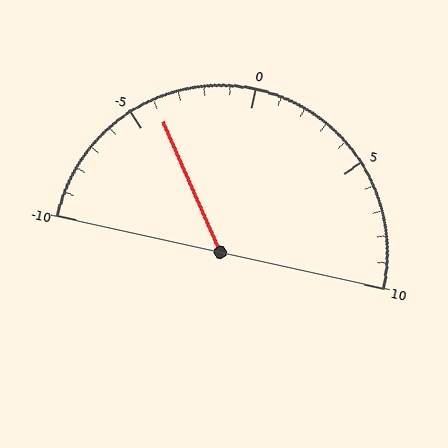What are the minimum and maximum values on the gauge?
The gauge ranges from -10 to 10.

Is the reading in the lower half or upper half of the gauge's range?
The reading is in the lower half of the range (-10 to 10).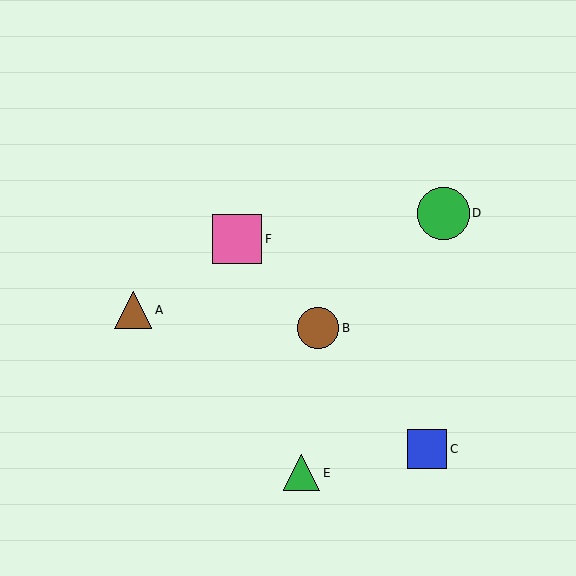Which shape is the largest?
The green circle (labeled D) is the largest.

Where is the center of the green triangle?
The center of the green triangle is at (302, 473).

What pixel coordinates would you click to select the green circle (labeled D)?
Click at (443, 213) to select the green circle D.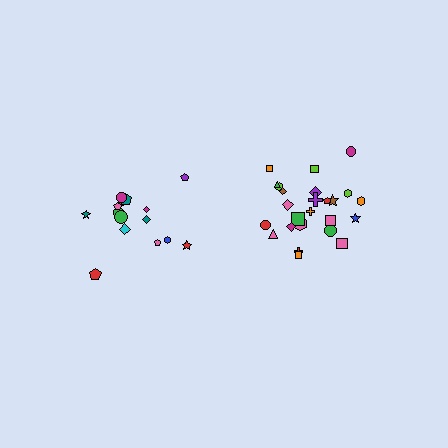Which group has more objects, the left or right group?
The right group.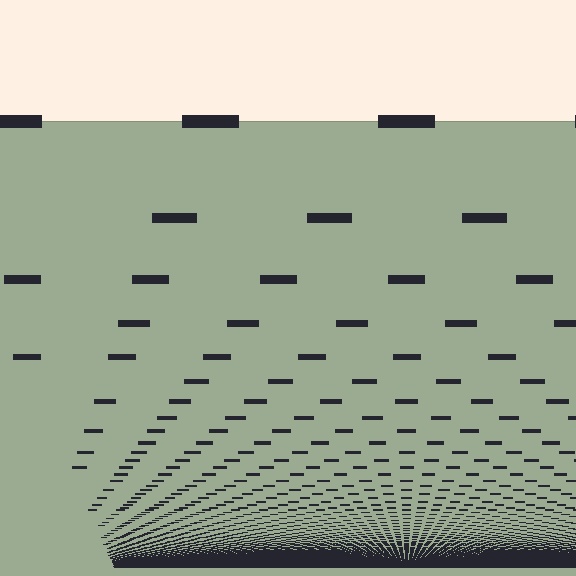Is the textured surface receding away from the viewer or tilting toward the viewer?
The surface appears to tilt toward the viewer. Texture elements get larger and sparser toward the top.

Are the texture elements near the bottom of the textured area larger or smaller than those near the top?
Smaller. The gradient is inverted — elements near the bottom are smaller and denser.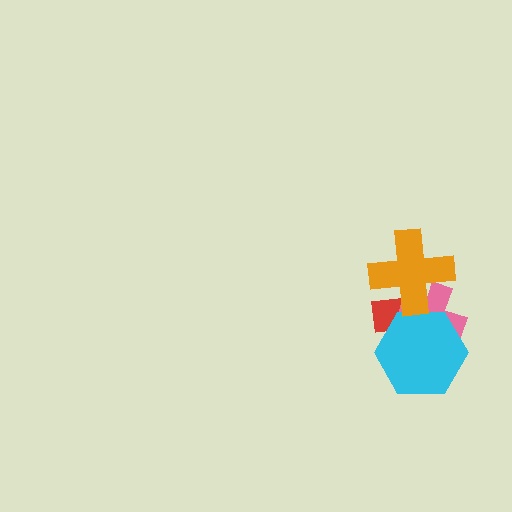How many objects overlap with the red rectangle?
3 objects overlap with the red rectangle.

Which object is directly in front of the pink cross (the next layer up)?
The cyan hexagon is directly in front of the pink cross.